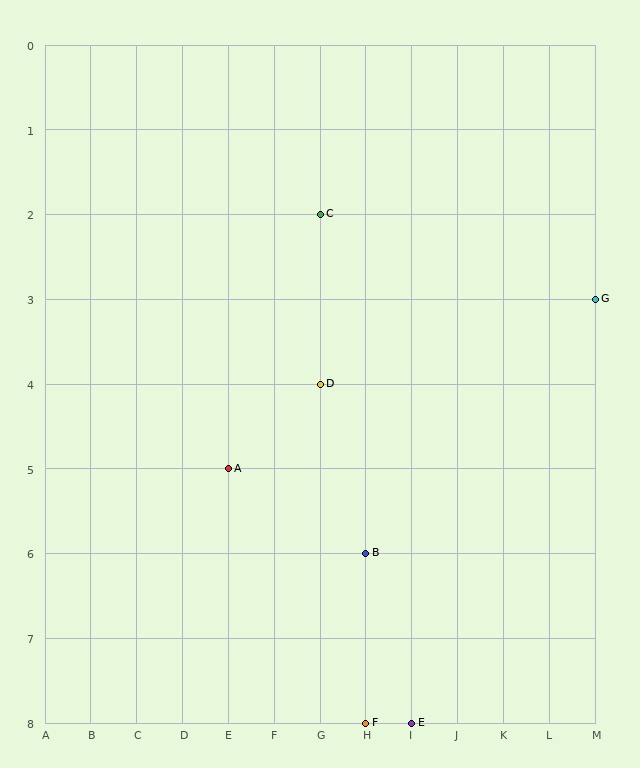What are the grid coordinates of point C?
Point C is at grid coordinates (G, 2).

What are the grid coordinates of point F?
Point F is at grid coordinates (H, 8).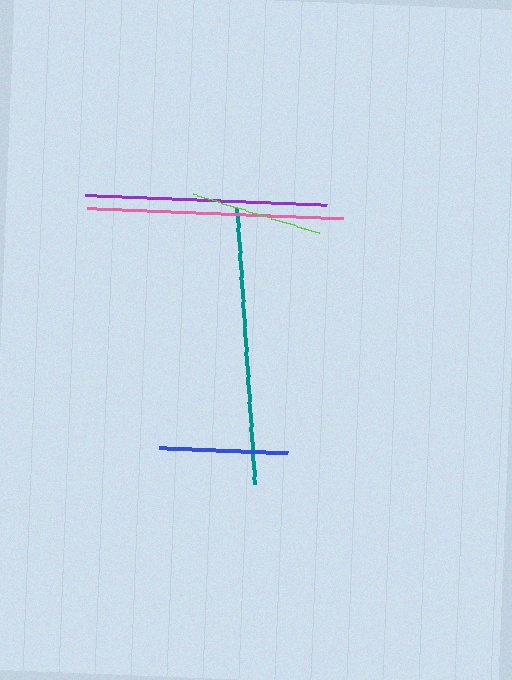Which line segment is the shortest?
The blue line is the shortest at approximately 129 pixels.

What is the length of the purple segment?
The purple segment is approximately 242 pixels long.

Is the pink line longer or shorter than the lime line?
The pink line is longer than the lime line.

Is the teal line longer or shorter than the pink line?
The teal line is longer than the pink line.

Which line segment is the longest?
The teal line is the longest at approximately 277 pixels.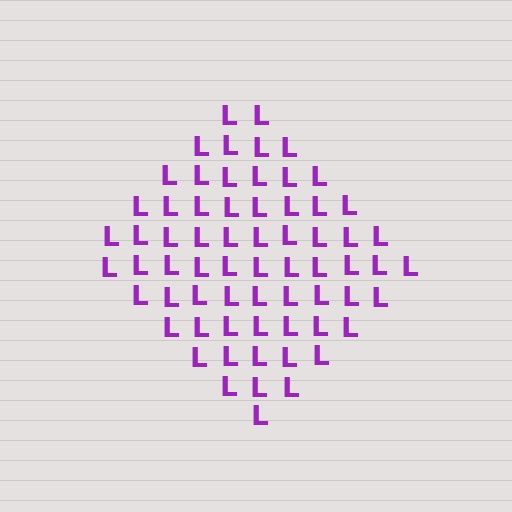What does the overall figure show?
The overall figure shows a diamond.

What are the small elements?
The small elements are letter L's.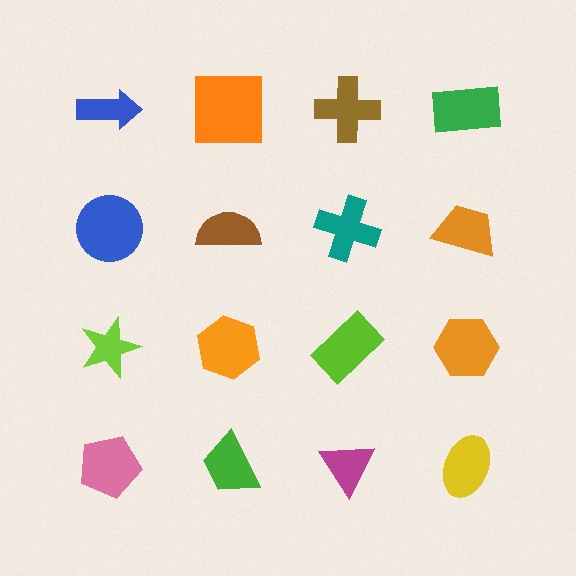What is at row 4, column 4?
A yellow ellipse.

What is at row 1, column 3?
A brown cross.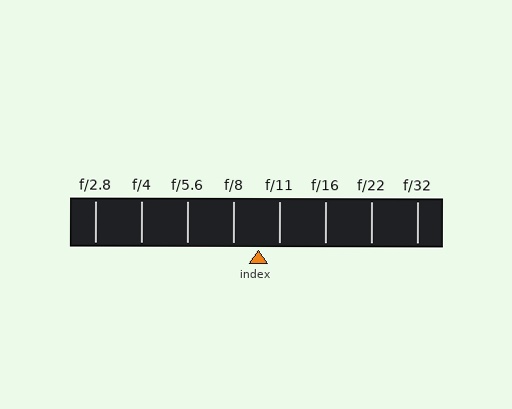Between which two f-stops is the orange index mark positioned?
The index mark is between f/8 and f/11.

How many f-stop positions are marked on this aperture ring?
There are 8 f-stop positions marked.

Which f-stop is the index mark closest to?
The index mark is closest to f/11.